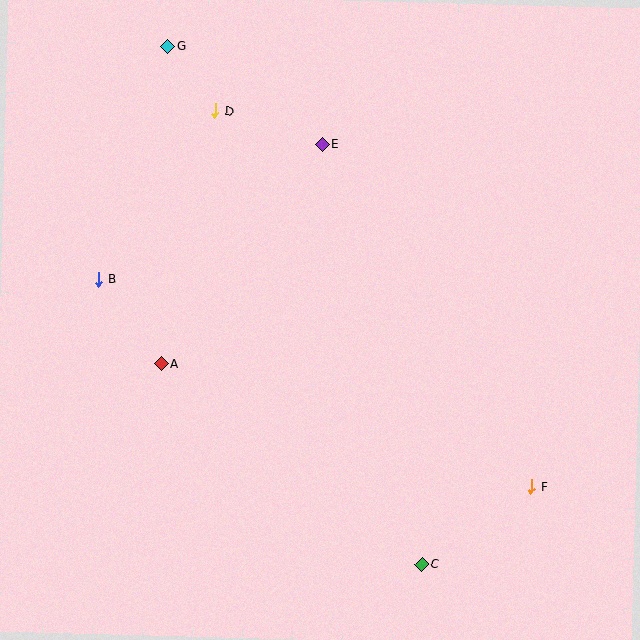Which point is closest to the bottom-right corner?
Point F is closest to the bottom-right corner.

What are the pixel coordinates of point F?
Point F is at (532, 486).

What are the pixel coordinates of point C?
Point C is at (422, 564).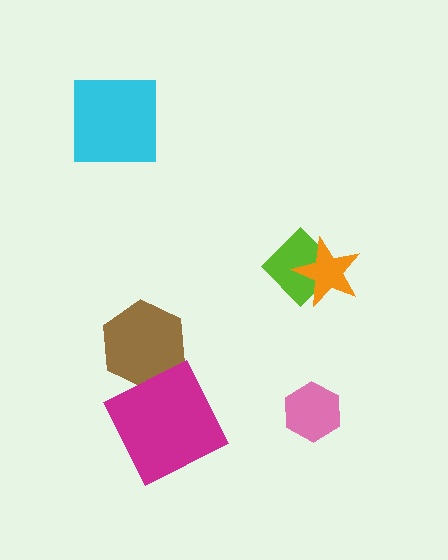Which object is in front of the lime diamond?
The orange star is in front of the lime diamond.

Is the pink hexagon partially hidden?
No, no other shape covers it.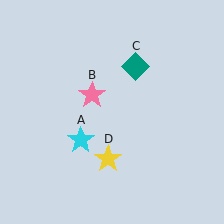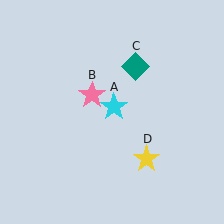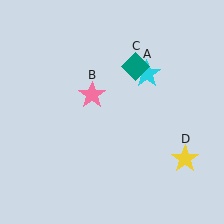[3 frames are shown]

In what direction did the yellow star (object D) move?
The yellow star (object D) moved right.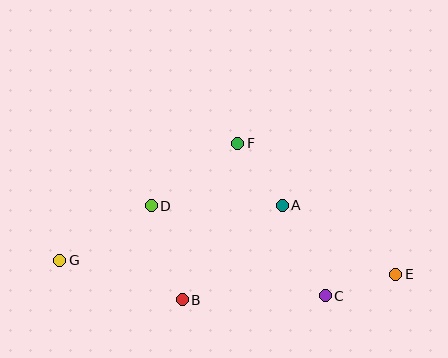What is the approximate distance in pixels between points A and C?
The distance between A and C is approximately 100 pixels.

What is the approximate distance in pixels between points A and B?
The distance between A and B is approximately 138 pixels.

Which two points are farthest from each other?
Points E and G are farthest from each other.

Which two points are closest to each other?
Points C and E are closest to each other.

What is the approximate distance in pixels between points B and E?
The distance between B and E is approximately 215 pixels.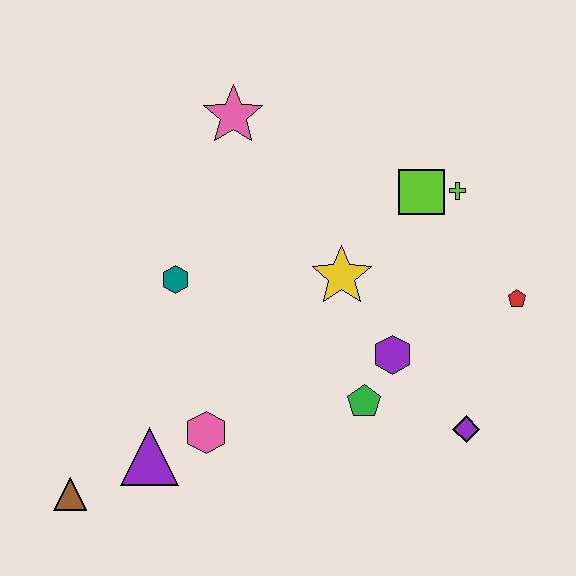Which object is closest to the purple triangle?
The pink hexagon is closest to the purple triangle.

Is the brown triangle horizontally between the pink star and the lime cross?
No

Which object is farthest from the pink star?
The brown triangle is farthest from the pink star.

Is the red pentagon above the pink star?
No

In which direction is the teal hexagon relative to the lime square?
The teal hexagon is to the left of the lime square.